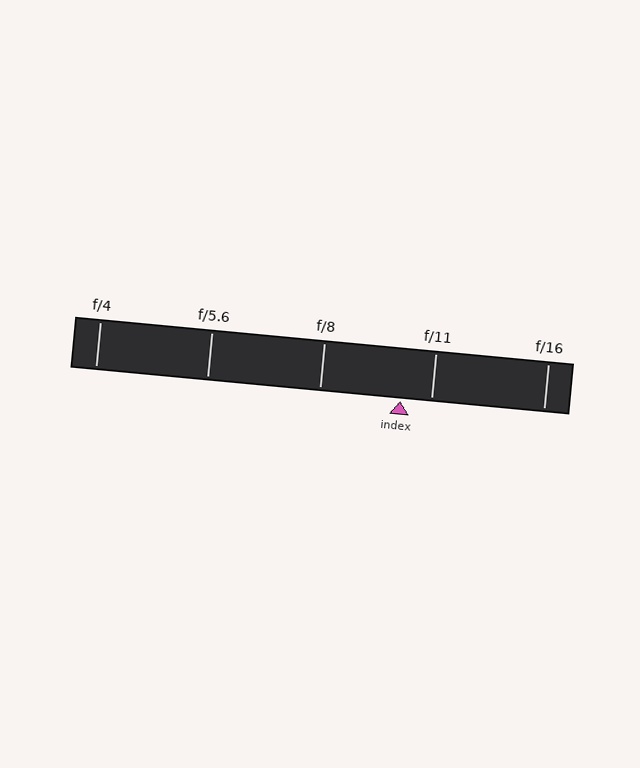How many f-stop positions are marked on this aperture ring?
There are 5 f-stop positions marked.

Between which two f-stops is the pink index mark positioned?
The index mark is between f/8 and f/11.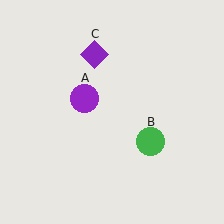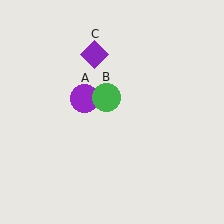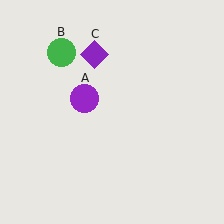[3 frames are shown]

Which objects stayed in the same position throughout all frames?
Purple circle (object A) and purple diamond (object C) remained stationary.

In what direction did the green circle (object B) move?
The green circle (object B) moved up and to the left.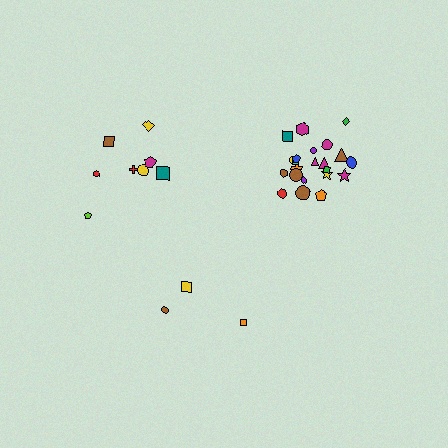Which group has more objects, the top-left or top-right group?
The top-right group.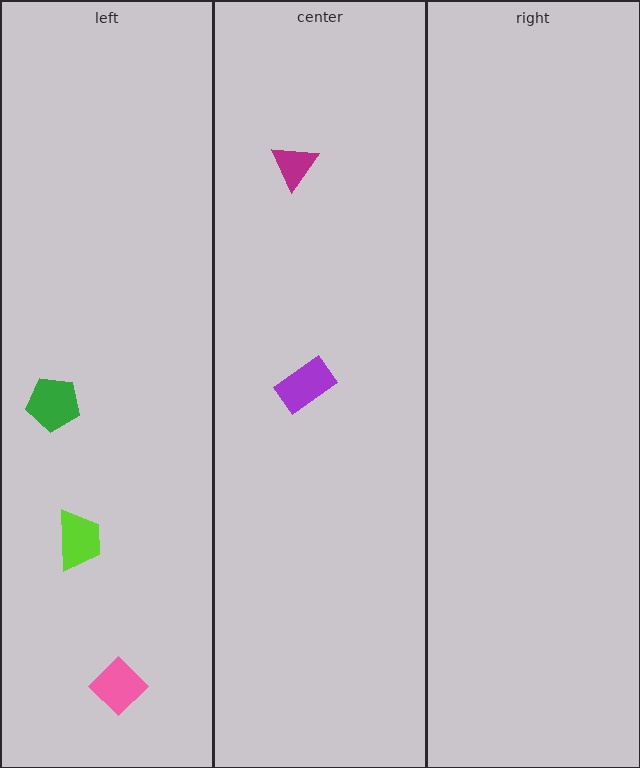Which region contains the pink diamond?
The left region.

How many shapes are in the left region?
3.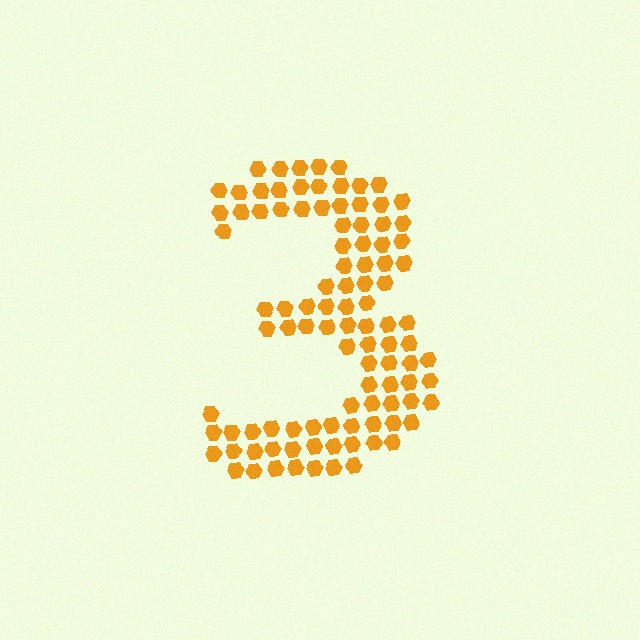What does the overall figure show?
The overall figure shows the digit 3.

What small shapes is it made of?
It is made of small hexagons.